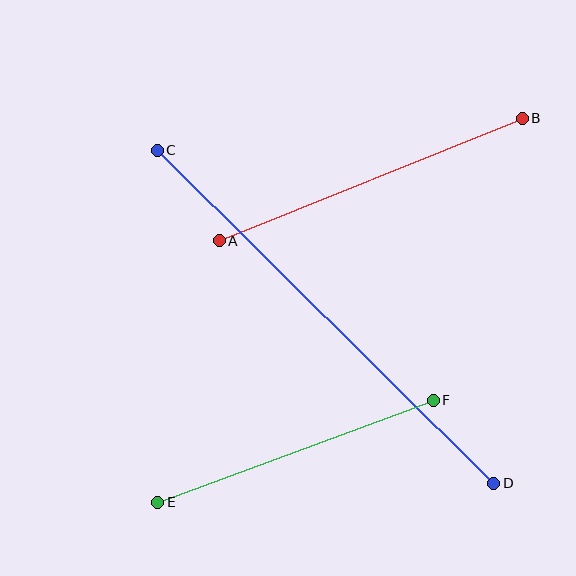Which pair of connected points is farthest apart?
Points C and D are farthest apart.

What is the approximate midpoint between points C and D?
The midpoint is at approximately (325, 317) pixels.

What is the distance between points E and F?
The distance is approximately 294 pixels.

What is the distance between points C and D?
The distance is approximately 473 pixels.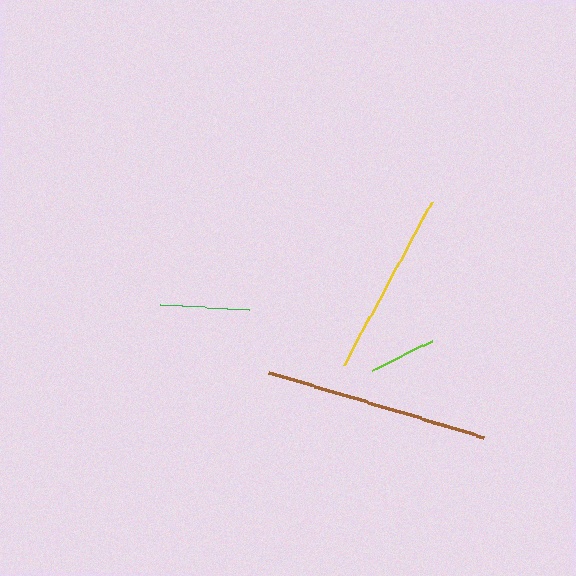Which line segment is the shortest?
The lime line is the shortest at approximately 67 pixels.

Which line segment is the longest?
The brown line is the longest at approximately 225 pixels.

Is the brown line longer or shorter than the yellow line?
The brown line is longer than the yellow line.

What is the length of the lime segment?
The lime segment is approximately 67 pixels long.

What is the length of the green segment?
The green segment is approximately 89 pixels long.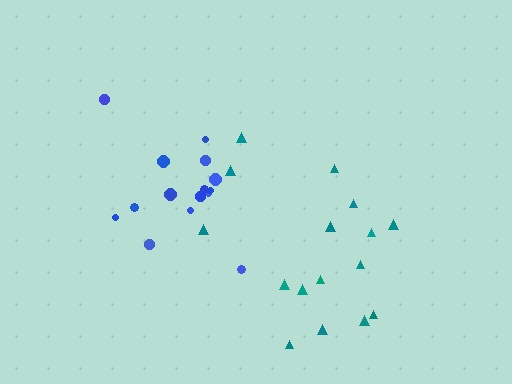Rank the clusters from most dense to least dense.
blue, teal.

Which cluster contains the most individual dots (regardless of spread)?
Teal (16).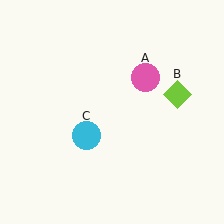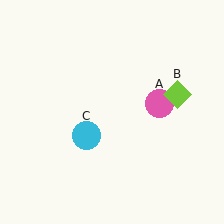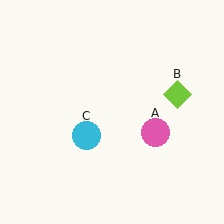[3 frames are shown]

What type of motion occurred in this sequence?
The pink circle (object A) rotated clockwise around the center of the scene.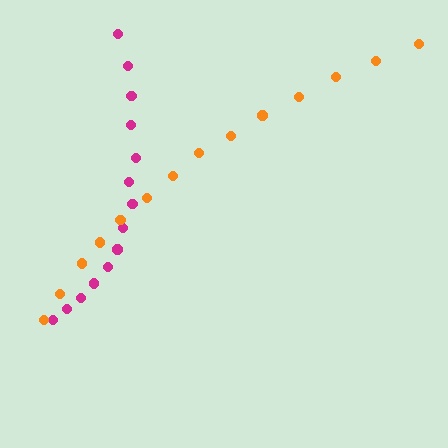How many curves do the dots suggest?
There are 2 distinct paths.